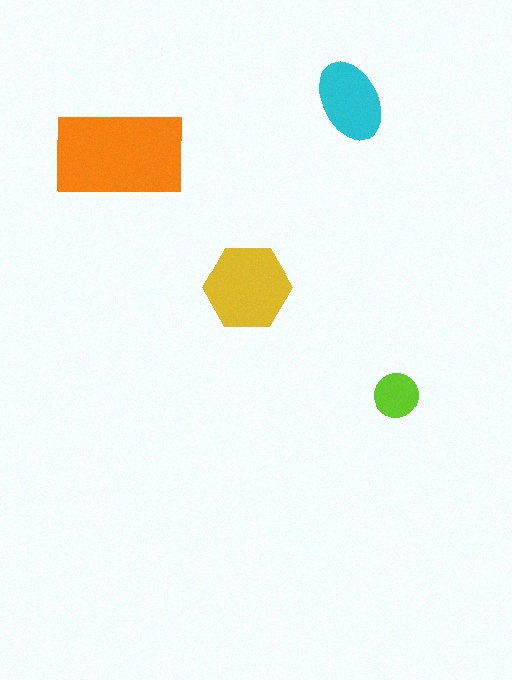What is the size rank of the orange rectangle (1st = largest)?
1st.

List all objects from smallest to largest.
The lime circle, the cyan ellipse, the yellow hexagon, the orange rectangle.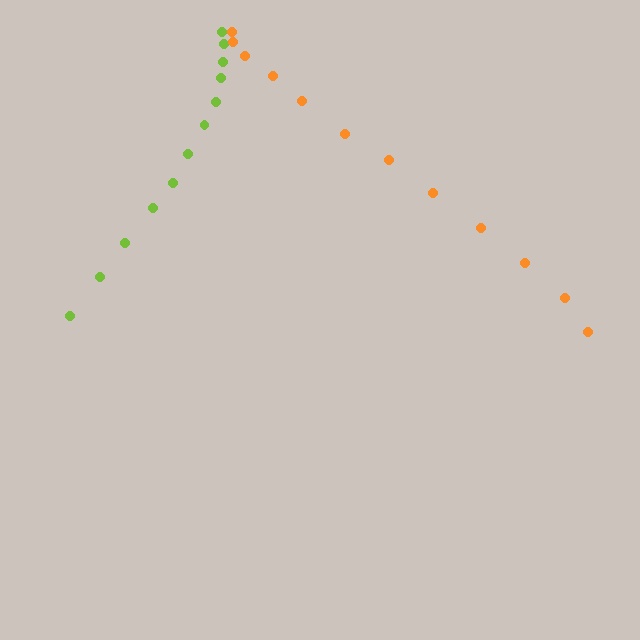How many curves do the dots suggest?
There are 2 distinct paths.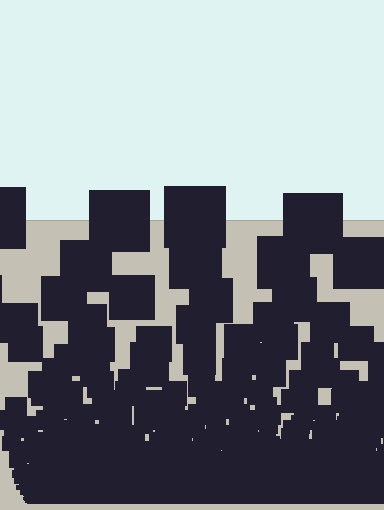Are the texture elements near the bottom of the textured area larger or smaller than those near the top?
Smaller. The gradient is inverted — elements near the bottom are smaller and denser.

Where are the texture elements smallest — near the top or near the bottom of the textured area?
Near the bottom.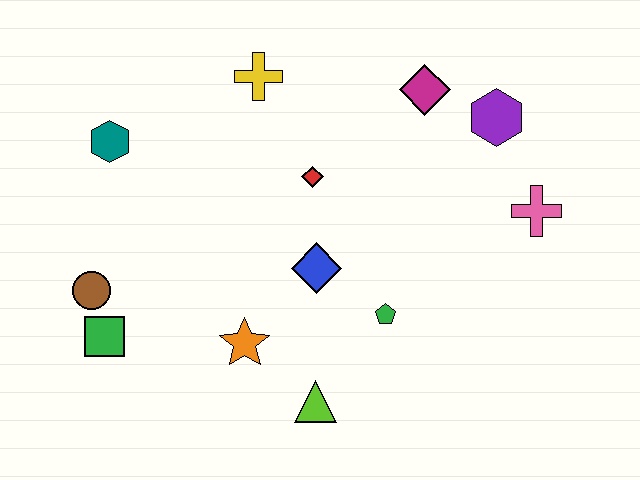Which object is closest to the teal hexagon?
The brown circle is closest to the teal hexagon.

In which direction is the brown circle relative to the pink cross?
The brown circle is to the left of the pink cross.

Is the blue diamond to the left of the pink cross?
Yes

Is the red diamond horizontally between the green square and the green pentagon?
Yes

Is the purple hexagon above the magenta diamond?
No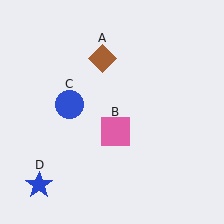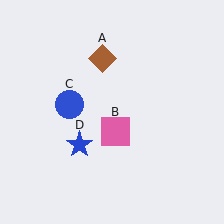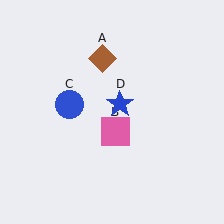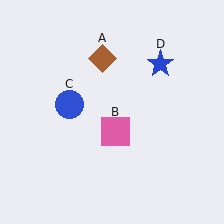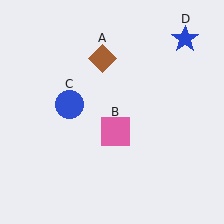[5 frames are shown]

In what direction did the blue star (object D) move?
The blue star (object D) moved up and to the right.